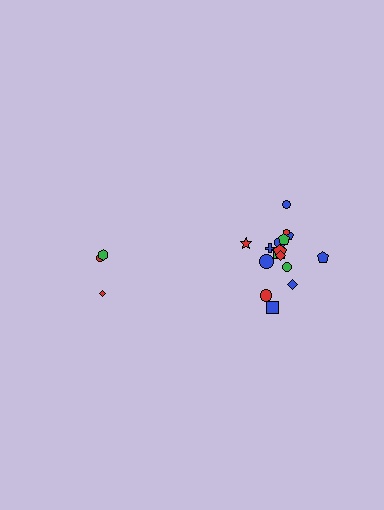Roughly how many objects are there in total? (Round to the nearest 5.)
Roughly 20 objects in total.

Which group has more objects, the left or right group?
The right group.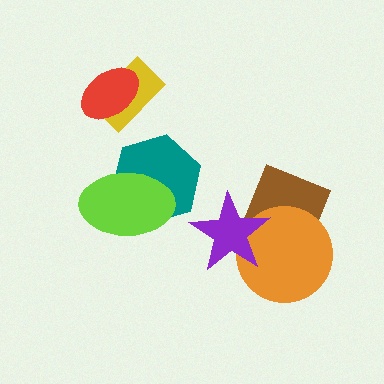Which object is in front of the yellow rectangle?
The red ellipse is in front of the yellow rectangle.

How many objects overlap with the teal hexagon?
1 object overlaps with the teal hexagon.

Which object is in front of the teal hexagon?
The lime ellipse is in front of the teal hexagon.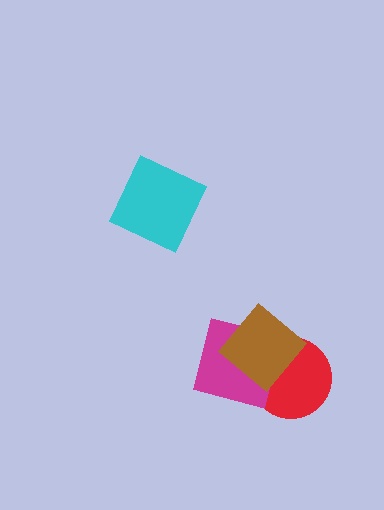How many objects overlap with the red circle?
2 objects overlap with the red circle.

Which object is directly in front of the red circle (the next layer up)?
The magenta square is directly in front of the red circle.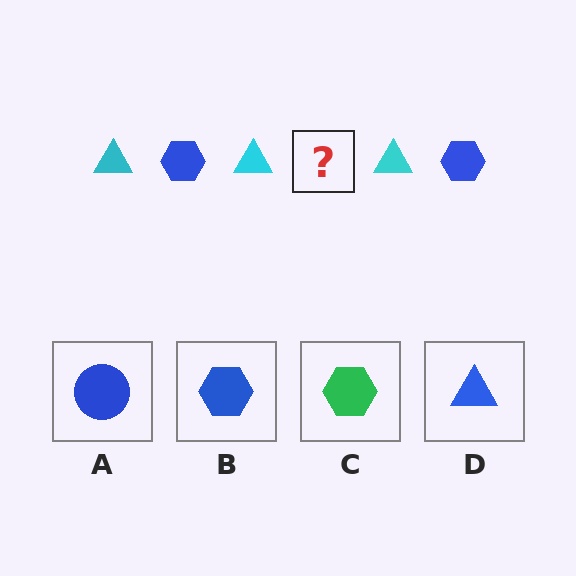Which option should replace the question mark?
Option B.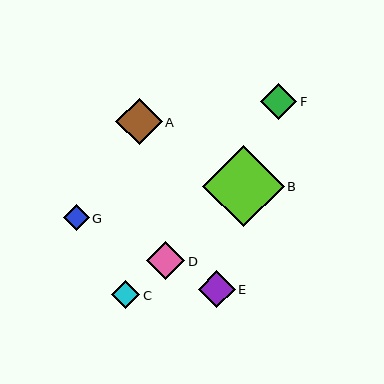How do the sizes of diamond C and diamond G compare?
Diamond C and diamond G are approximately the same size.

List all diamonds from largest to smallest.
From largest to smallest: B, A, D, E, F, C, G.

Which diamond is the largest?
Diamond B is the largest with a size of approximately 81 pixels.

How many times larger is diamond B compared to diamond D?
Diamond B is approximately 2.1 times the size of diamond D.